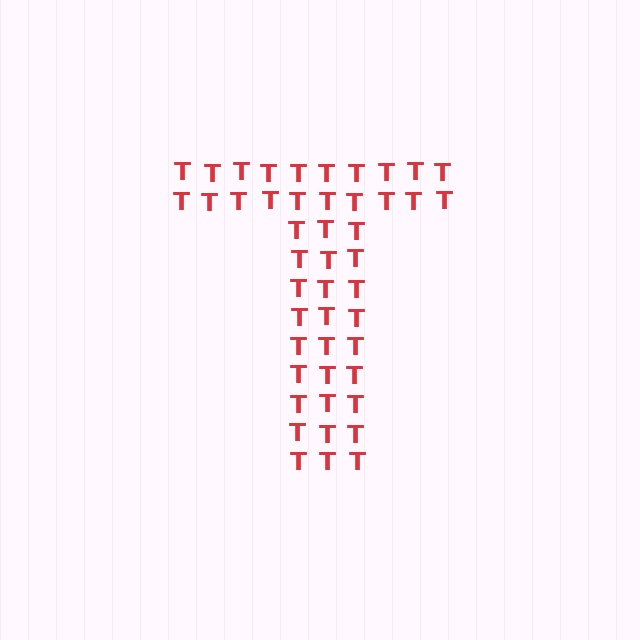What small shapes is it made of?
It is made of small letter T's.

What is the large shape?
The large shape is the letter T.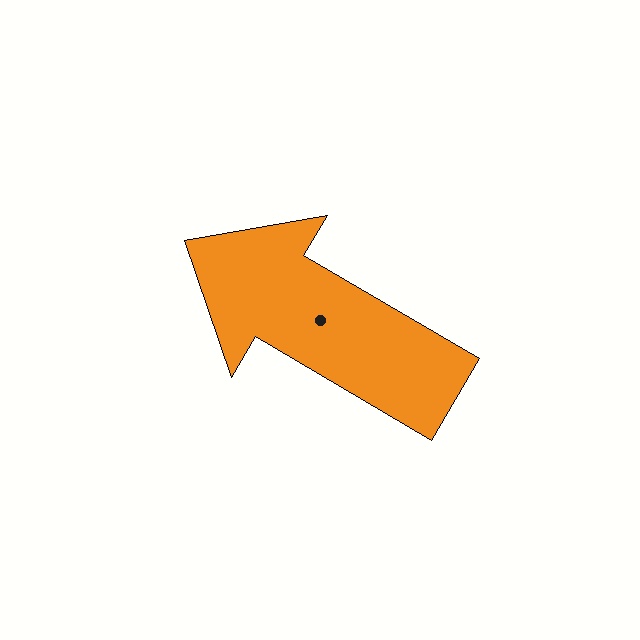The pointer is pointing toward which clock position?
Roughly 10 o'clock.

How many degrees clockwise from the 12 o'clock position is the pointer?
Approximately 300 degrees.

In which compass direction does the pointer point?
Northwest.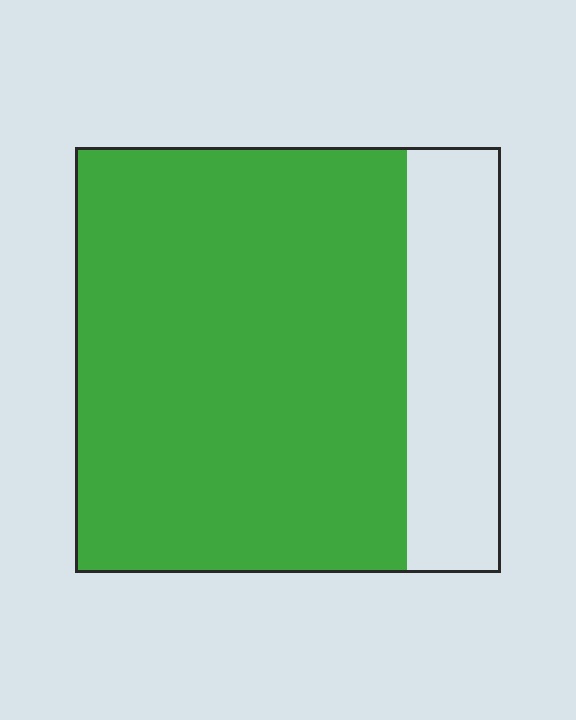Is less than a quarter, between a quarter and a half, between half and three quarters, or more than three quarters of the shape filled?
More than three quarters.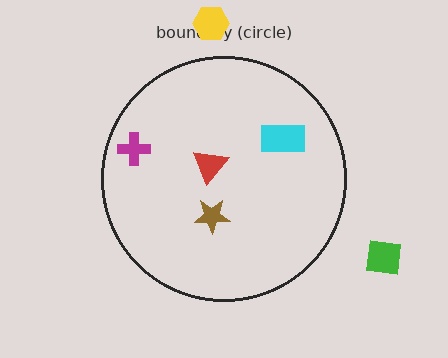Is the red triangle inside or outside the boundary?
Inside.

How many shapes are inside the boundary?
4 inside, 2 outside.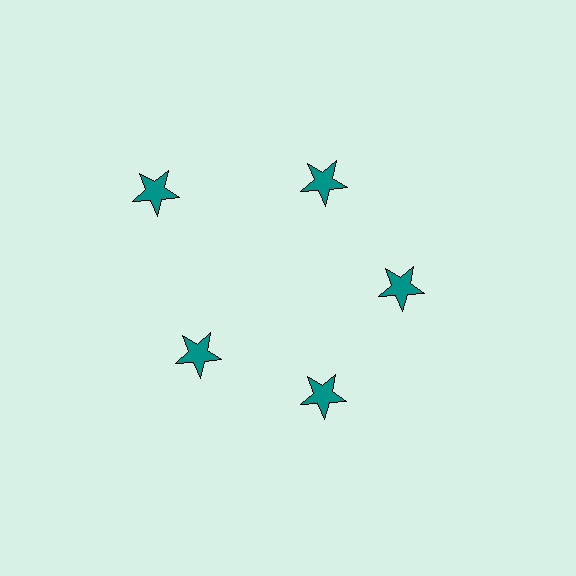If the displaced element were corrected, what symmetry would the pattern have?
It would have 5-fold rotational symmetry — the pattern would map onto itself every 72 degrees.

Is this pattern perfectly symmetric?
No. The 5 teal stars are arranged in a ring, but one element near the 10 o'clock position is pushed outward from the center, breaking the 5-fold rotational symmetry.